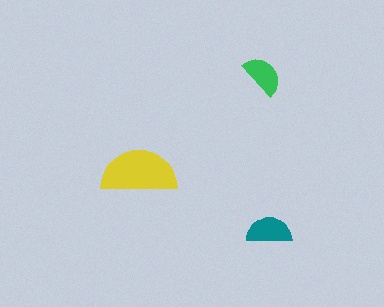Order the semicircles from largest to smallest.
the yellow one, the teal one, the green one.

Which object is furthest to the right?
The teal semicircle is rightmost.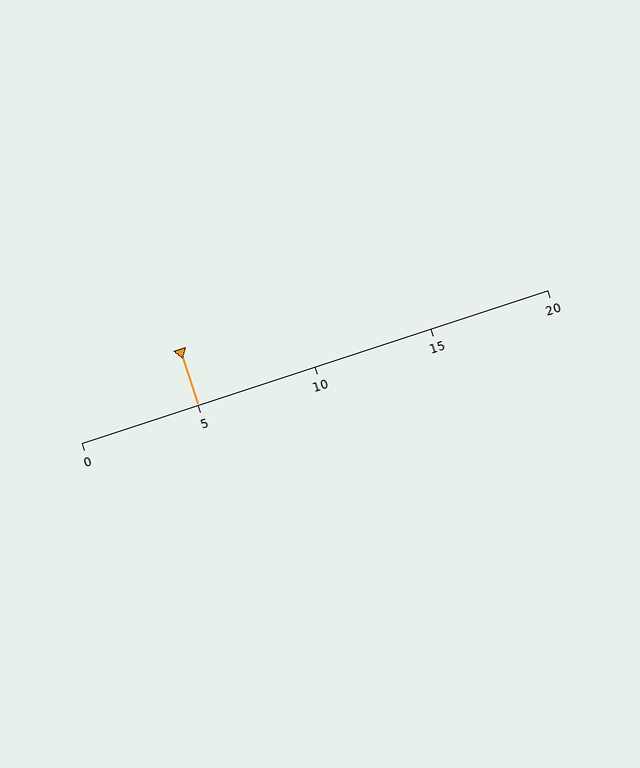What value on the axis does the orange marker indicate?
The marker indicates approximately 5.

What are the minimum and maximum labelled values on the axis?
The axis runs from 0 to 20.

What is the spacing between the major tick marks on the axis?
The major ticks are spaced 5 apart.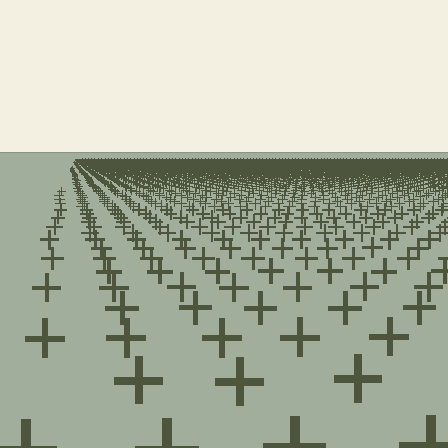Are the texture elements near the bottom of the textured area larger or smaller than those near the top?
Larger. Near the bottom, elements are closer to the viewer and appear at a bigger on-screen size.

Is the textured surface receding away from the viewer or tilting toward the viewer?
The surface is receding away from the viewer. Texture elements get smaller and denser toward the top.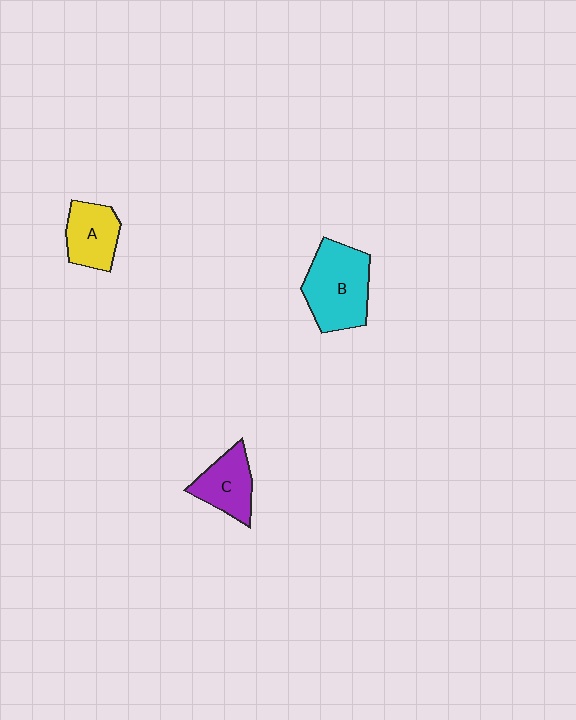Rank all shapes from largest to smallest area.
From largest to smallest: B (cyan), A (yellow), C (purple).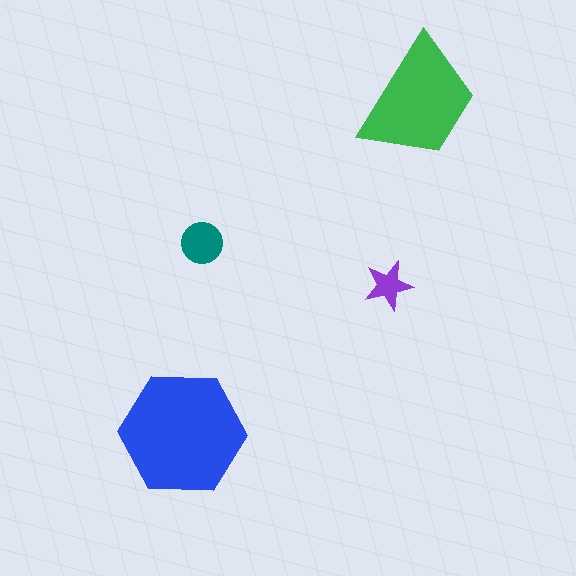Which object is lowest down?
The blue hexagon is bottommost.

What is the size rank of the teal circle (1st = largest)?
3rd.